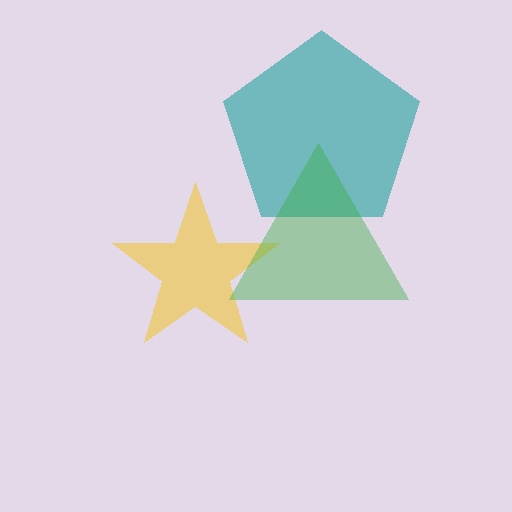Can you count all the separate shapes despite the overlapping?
Yes, there are 3 separate shapes.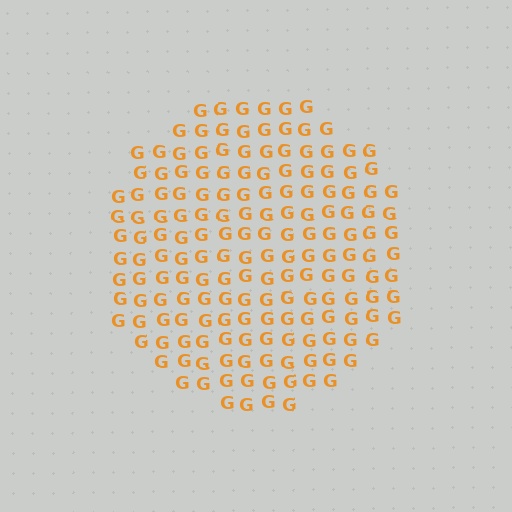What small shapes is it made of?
It is made of small letter G's.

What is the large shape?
The large shape is a circle.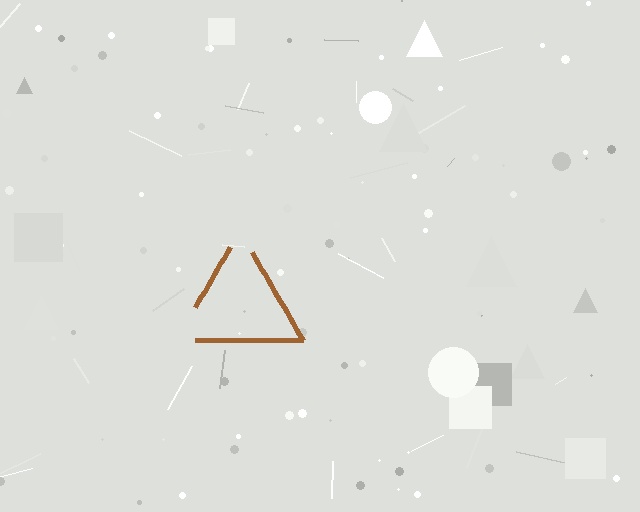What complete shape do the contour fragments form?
The contour fragments form a triangle.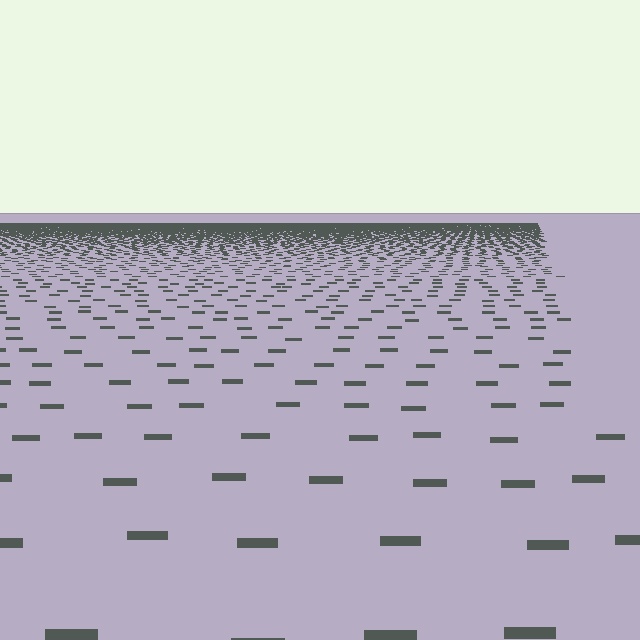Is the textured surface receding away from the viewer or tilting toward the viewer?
The surface is receding away from the viewer. Texture elements get smaller and denser toward the top.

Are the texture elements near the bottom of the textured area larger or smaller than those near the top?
Larger. Near the bottom, elements are closer to the viewer and appear at a bigger on-screen size.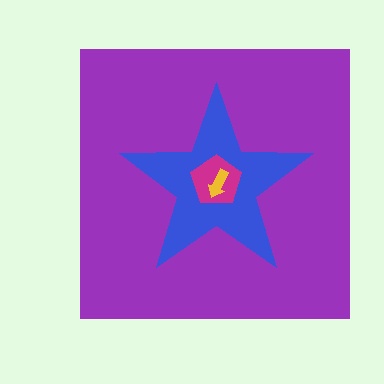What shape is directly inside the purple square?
The blue star.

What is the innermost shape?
The yellow arrow.